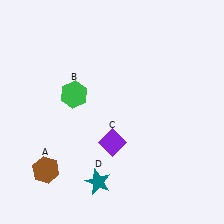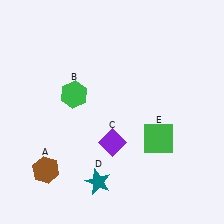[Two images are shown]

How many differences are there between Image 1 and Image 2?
There is 1 difference between the two images.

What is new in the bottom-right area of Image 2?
A green square (E) was added in the bottom-right area of Image 2.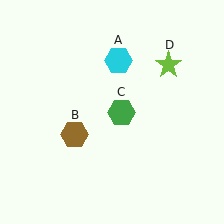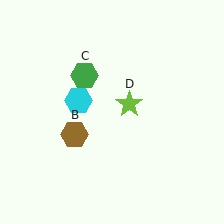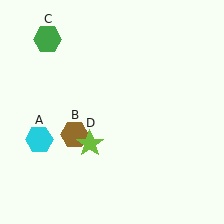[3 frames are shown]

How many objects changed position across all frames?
3 objects changed position: cyan hexagon (object A), green hexagon (object C), lime star (object D).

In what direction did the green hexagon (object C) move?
The green hexagon (object C) moved up and to the left.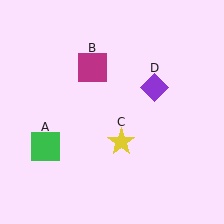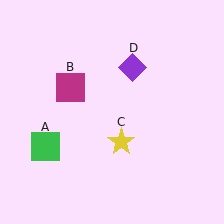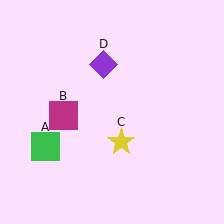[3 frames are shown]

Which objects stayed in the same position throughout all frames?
Green square (object A) and yellow star (object C) remained stationary.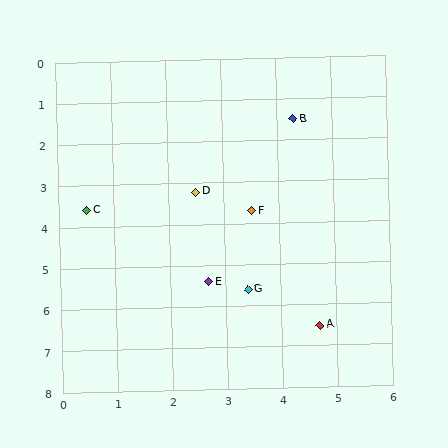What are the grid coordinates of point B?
Point B is at approximately (4.3, 1.5).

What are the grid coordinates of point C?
Point C is at approximately (0.5, 3.6).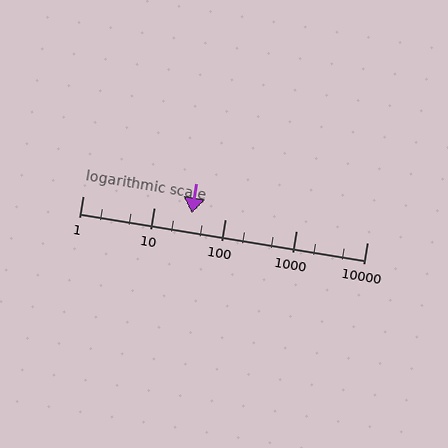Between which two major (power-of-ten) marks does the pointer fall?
The pointer is between 10 and 100.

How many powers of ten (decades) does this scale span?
The scale spans 4 decades, from 1 to 10000.